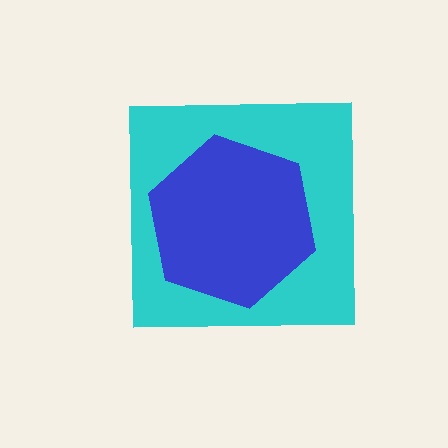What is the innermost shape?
The blue hexagon.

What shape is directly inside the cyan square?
The blue hexagon.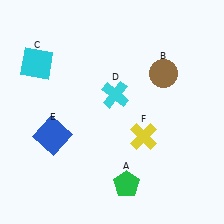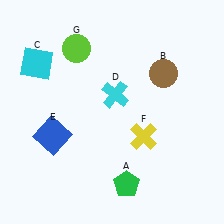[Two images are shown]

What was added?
A lime circle (G) was added in Image 2.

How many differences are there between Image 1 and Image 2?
There is 1 difference between the two images.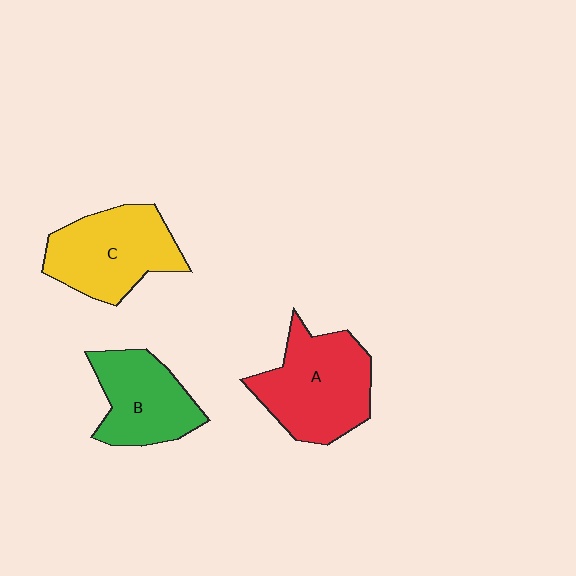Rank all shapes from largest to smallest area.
From largest to smallest: A (red), C (yellow), B (green).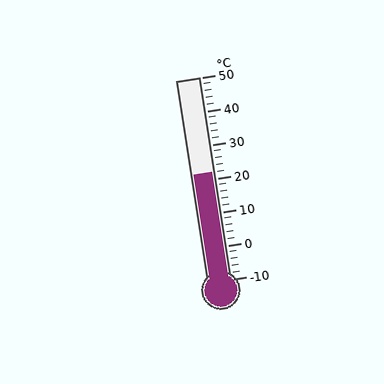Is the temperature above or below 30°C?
The temperature is below 30°C.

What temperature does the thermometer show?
The thermometer shows approximately 22°C.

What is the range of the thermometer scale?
The thermometer scale ranges from -10°C to 50°C.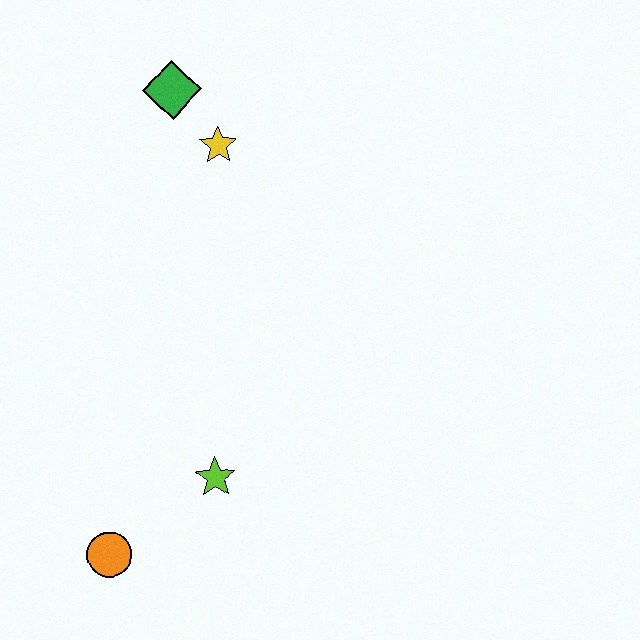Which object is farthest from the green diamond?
The orange circle is farthest from the green diamond.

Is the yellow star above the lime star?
Yes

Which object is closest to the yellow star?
The green diamond is closest to the yellow star.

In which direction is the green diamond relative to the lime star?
The green diamond is above the lime star.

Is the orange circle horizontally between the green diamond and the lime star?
No